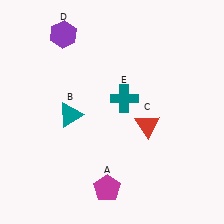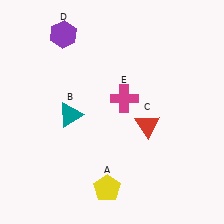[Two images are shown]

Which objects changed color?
A changed from magenta to yellow. E changed from teal to magenta.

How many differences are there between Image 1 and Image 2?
There are 2 differences between the two images.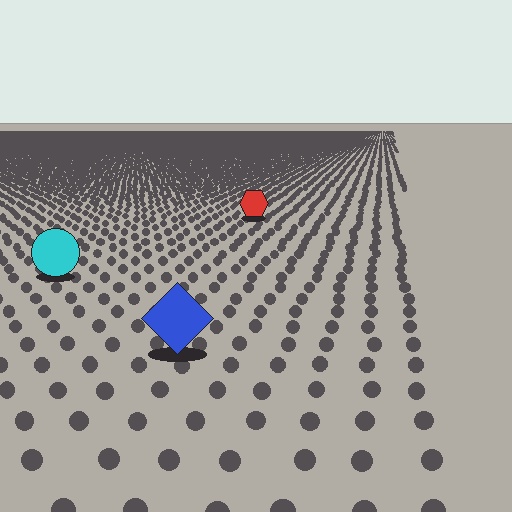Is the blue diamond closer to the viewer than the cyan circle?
Yes. The blue diamond is closer — you can tell from the texture gradient: the ground texture is coarser near it.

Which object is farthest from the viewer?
The red hexagon is farthest from the viewer. It appears smaller and the ground texture around it is denser.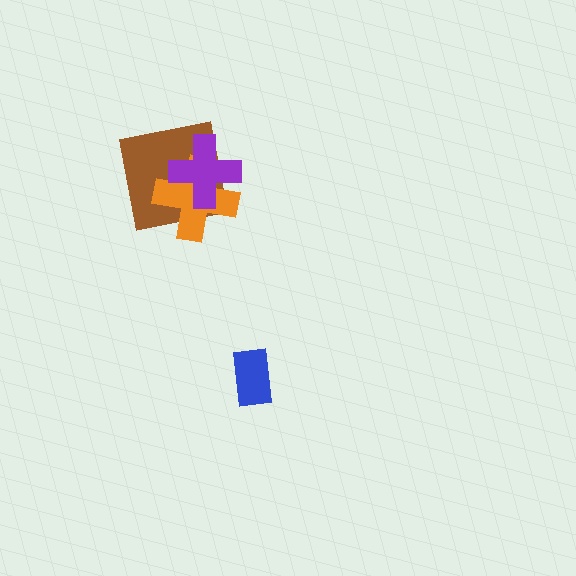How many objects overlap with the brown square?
2 objects overlap with the brown square.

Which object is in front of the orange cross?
The purple cross is in front of the orange cross.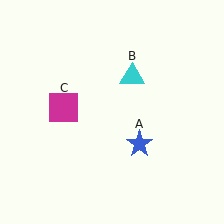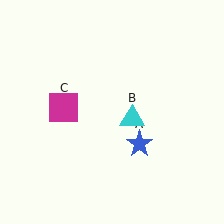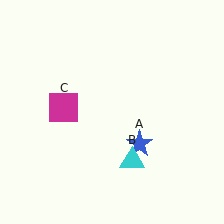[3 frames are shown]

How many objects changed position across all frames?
1 object changed position: cyan triangle (object B).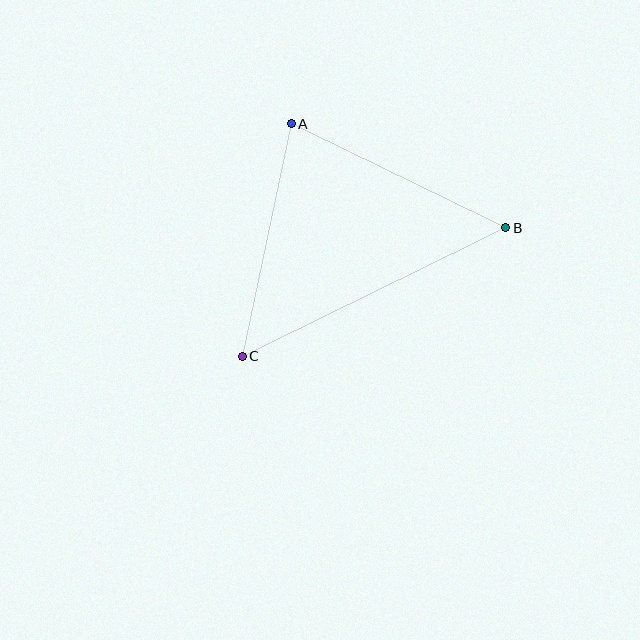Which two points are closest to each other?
Points A and C are closest to each other.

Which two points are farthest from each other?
Points B and C are farthest from each other.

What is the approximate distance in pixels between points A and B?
The distance between A and B is approximately 238 pixels.